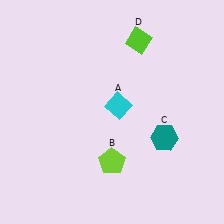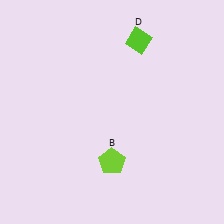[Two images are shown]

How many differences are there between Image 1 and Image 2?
There are 2 differences between the two images.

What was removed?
The teal hexagon (C), the cyan diamond (A) were removed in Image 2.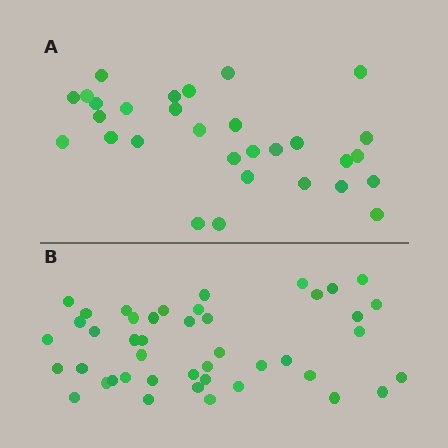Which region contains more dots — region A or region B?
Region B (the bottom region) has more dots.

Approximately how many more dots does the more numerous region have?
Region B has approximately 15 more dots than region A.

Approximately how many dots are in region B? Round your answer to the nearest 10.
About 40 dots. (The exact count is 44, which rounds to 40.)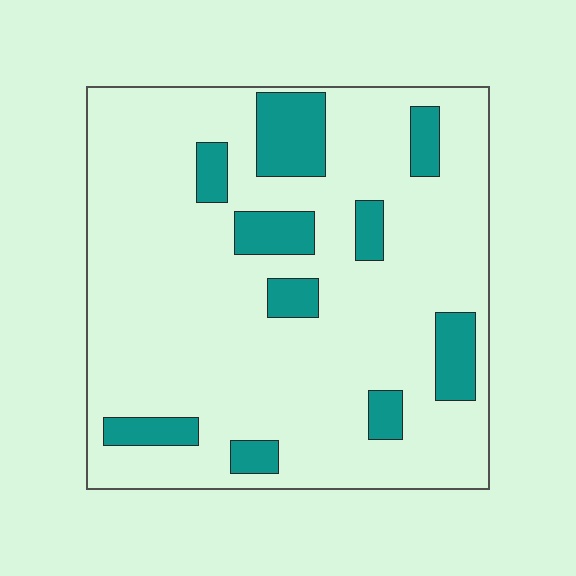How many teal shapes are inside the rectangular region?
10.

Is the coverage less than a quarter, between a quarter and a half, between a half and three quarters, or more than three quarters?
Less than a quarter.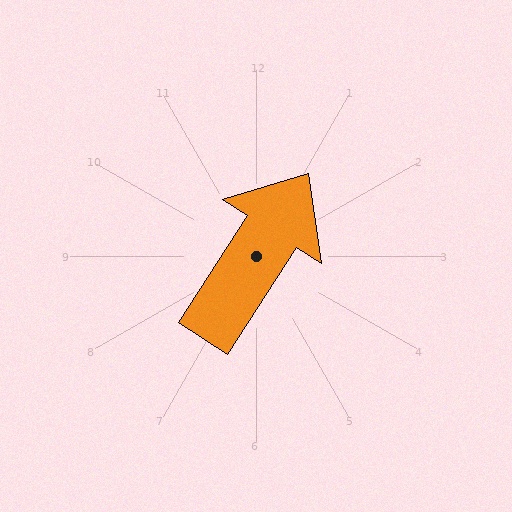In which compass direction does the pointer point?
Northeast.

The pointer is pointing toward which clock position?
Roughly 1 o'clock.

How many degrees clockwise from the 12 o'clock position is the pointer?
Approximately 33 degrees.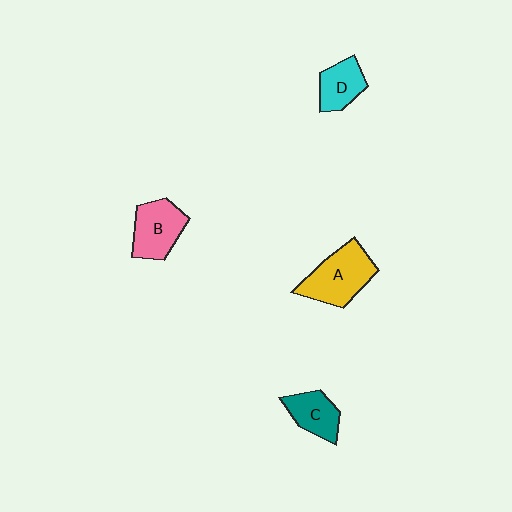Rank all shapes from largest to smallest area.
From largest to smallest: A (yellow), B (pink), C (teal), D (cyan).